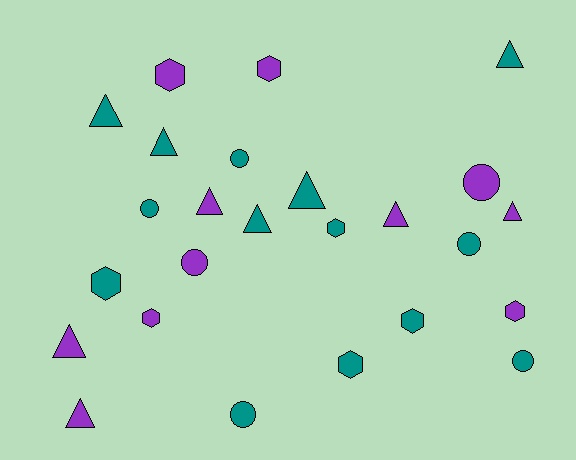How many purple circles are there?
There are 2 purple circles.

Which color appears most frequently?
Teal, with 14 objects.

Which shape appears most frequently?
Triangle, with 10 objects.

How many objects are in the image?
There are 25 objects.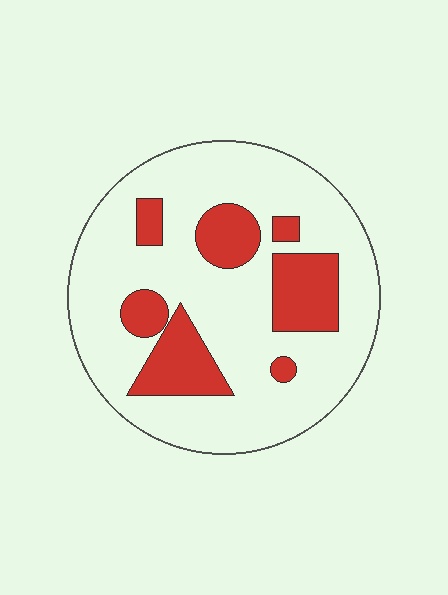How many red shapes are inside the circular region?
7.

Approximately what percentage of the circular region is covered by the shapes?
Approximately 25%.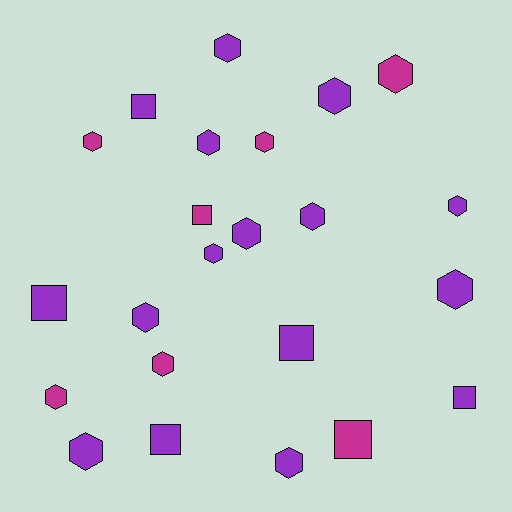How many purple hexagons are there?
There are 11 purple hexagons.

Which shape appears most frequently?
Hexagon, with 16 objects.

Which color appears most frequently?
Purple, with 16 objects.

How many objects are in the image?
There are 23 objects.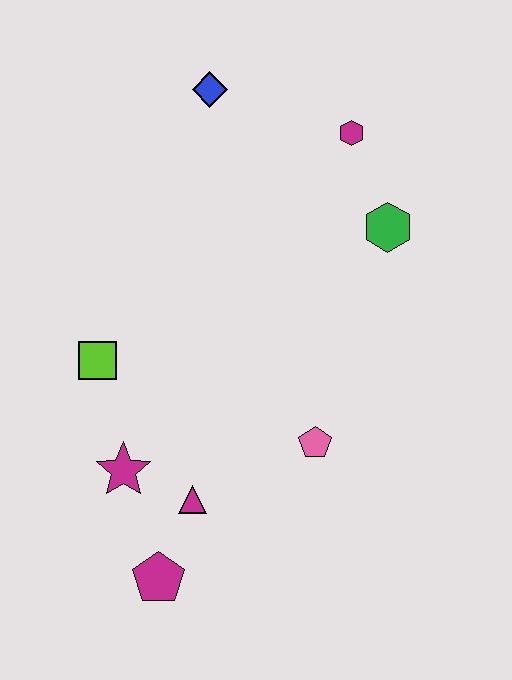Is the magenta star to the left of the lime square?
No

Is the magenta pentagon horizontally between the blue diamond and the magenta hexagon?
No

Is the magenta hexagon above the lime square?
Yes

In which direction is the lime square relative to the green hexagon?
The lime square is to the left of the green hexagon.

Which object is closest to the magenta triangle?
The magenta star is closest to the magenta triangle.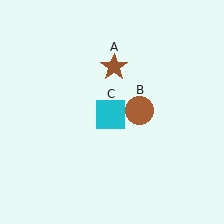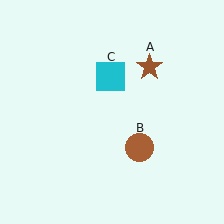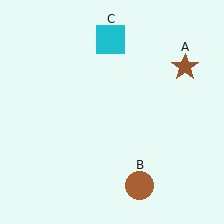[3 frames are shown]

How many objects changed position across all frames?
3 objects changed position: brown star (object A), brown circle (object B), cyan square (object C).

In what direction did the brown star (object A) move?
The brown star (object A) moved right.